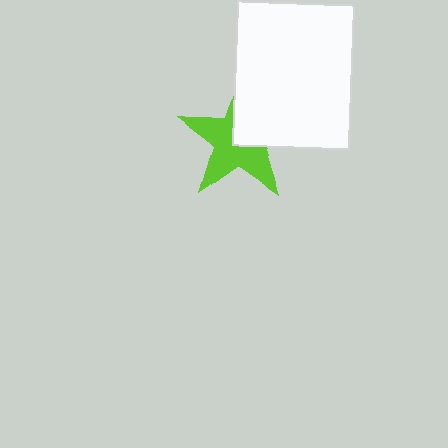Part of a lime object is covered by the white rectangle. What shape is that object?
It is a star.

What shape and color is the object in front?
The object in front is a white rectangle.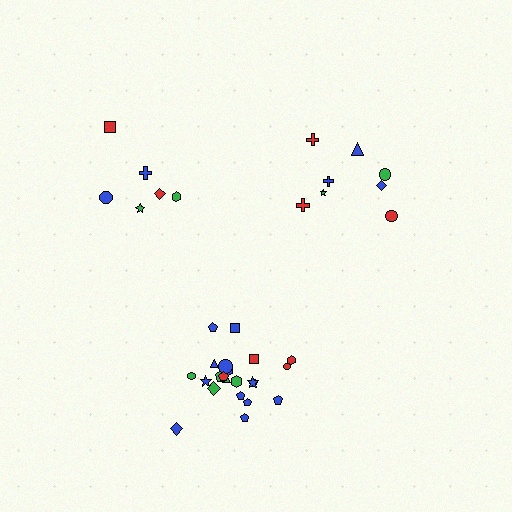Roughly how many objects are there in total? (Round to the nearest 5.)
Roughly 35 objects in total.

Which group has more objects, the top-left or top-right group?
The top-right group.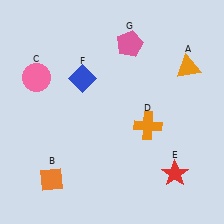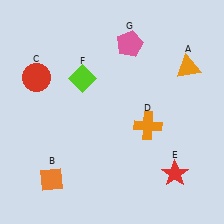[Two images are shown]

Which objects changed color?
C changed from pink to red. F changed from blue to lime.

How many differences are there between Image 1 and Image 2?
There are 2 differences between the two images.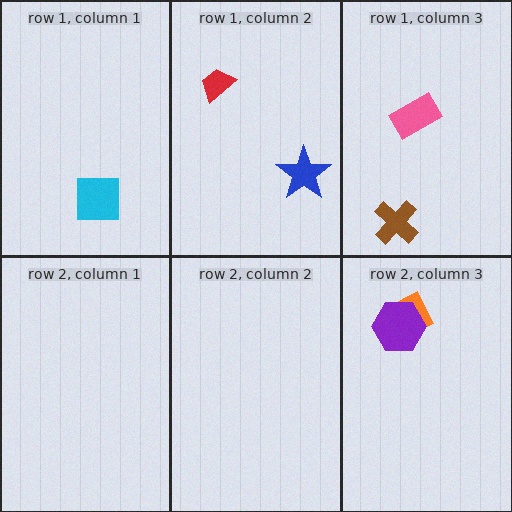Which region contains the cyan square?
The row 1, column 1 region.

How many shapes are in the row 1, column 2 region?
2.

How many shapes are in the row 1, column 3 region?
2.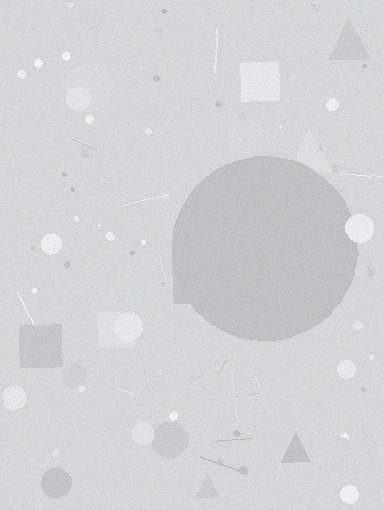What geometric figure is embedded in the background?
A circle is embedded in the background.